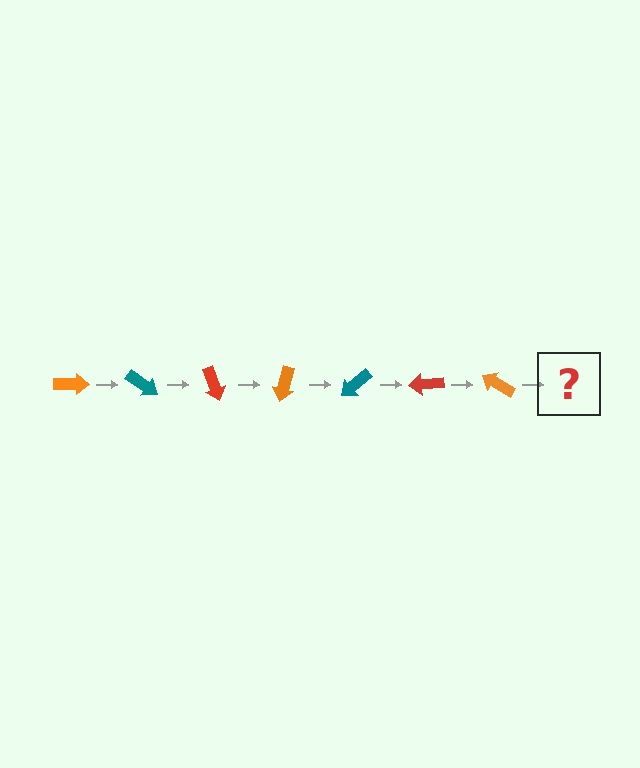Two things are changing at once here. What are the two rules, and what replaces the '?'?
The two rules are that it rotates 35 degrees each step and the color cycles through orange, teal, and red. The '?' should be a teal arrow, rotated 245 degrees from the start.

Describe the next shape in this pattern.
It should be a teal arrow, rotated 245 degrees from the start.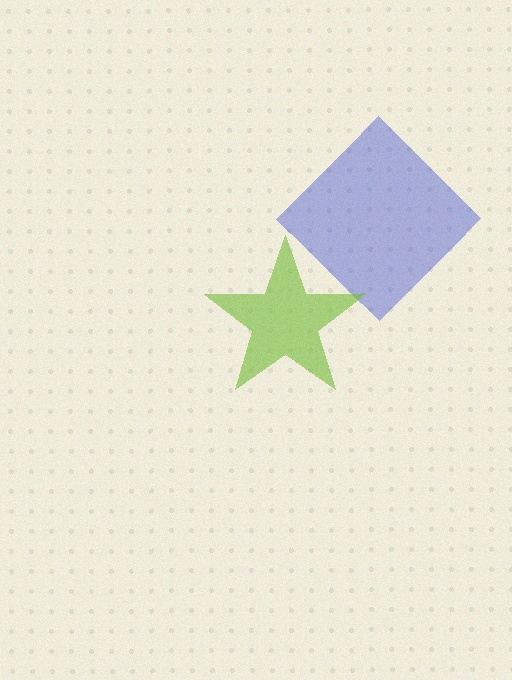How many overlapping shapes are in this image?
There are 2 overlapping shapes in the image.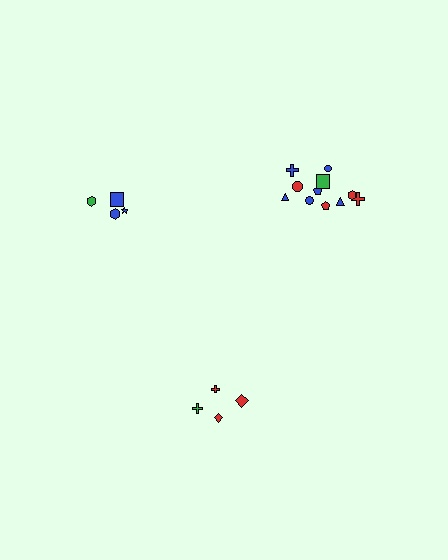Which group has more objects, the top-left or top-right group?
The top-right group.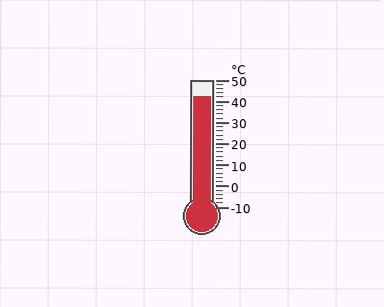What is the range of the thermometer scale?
The thermometer scale ranges from -10°C to 50°C.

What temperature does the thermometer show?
The thermometer shows approximately 42°C.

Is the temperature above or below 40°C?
The temperature is above 40°C.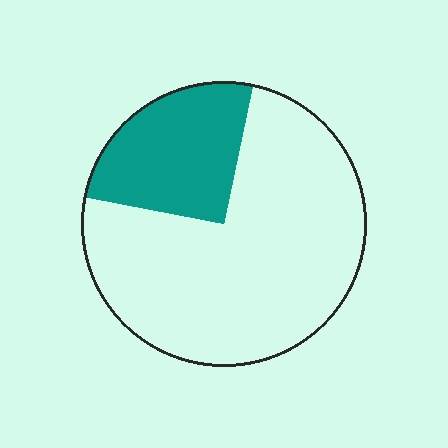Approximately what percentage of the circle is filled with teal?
Approximately 25%.